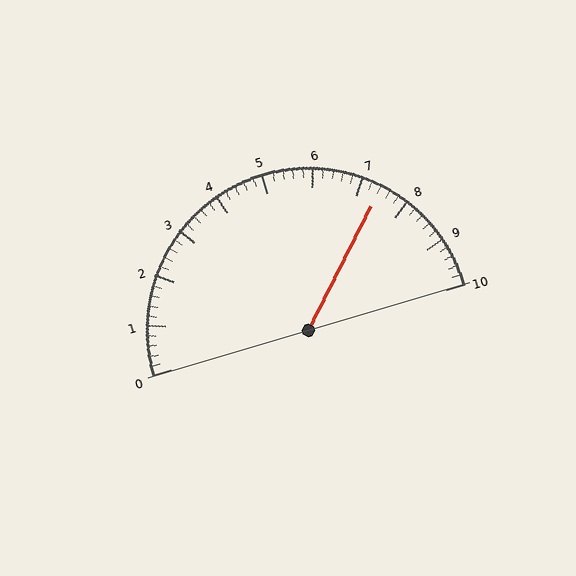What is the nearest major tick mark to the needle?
The nearest major tick mark is 7.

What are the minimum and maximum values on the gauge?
The gauge ranges from 0 to 10.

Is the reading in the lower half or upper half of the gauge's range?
The reading is in the upper half of the range (0 to 10).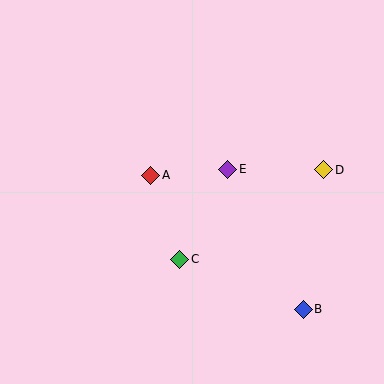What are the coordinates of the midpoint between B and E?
The midpoint between B and E is at (265, 239).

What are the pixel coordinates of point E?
Point E is at (228, 169).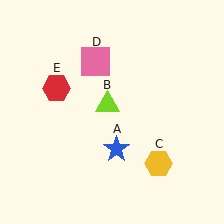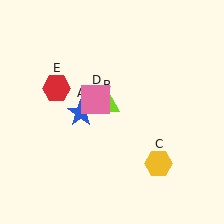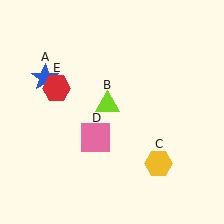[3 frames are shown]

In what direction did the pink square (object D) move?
The pink square (object D) moved down.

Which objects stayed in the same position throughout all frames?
Lime triangle (object B) and yellow hexagon (object C) and red hexagon (object E) remained stationary.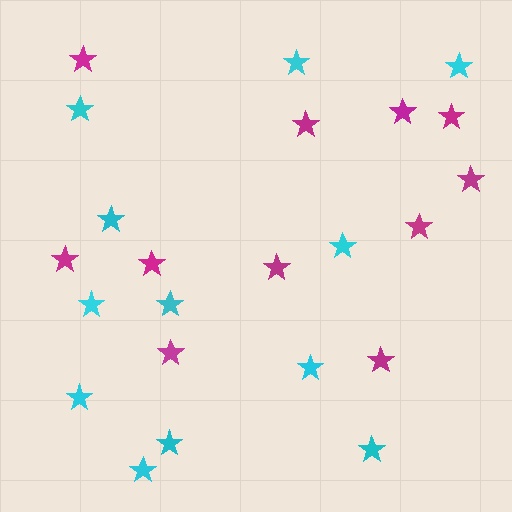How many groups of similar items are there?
There are 2 groups: one group of magenta stars (11) and one group of cyan stars (12).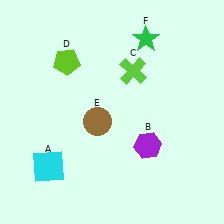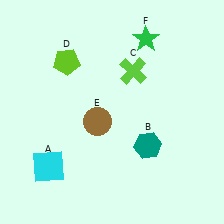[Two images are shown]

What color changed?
The hexagon (B) changed from purple in Image 1 to teal in Image 2.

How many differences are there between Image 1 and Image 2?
There is 1 difference between the two images.